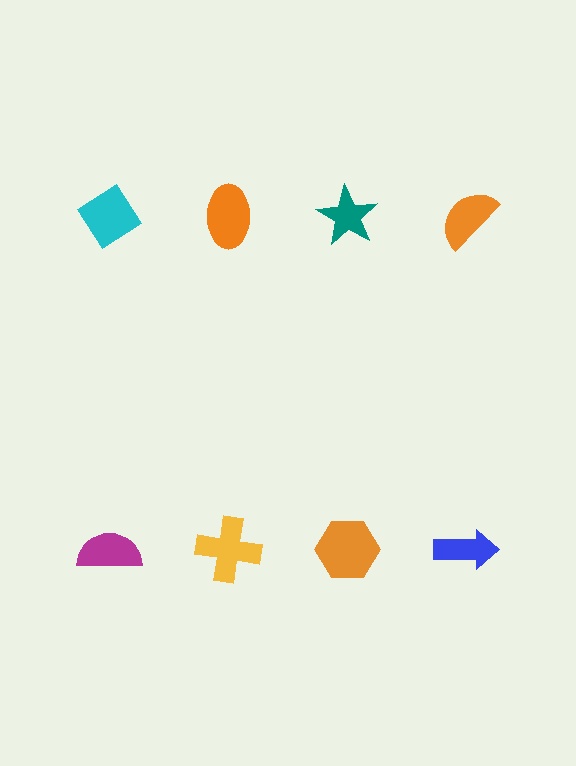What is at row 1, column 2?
An orange ellipse.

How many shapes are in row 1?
4 shapes.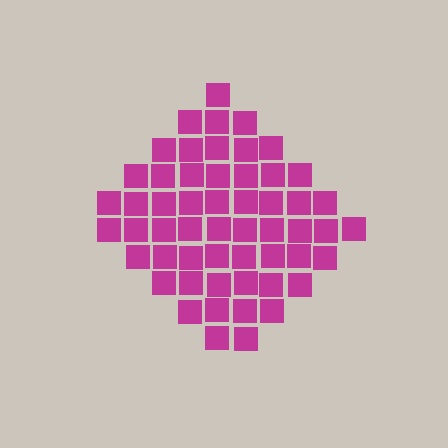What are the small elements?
The small elements are squares.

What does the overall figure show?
The overall figure shows a diamond.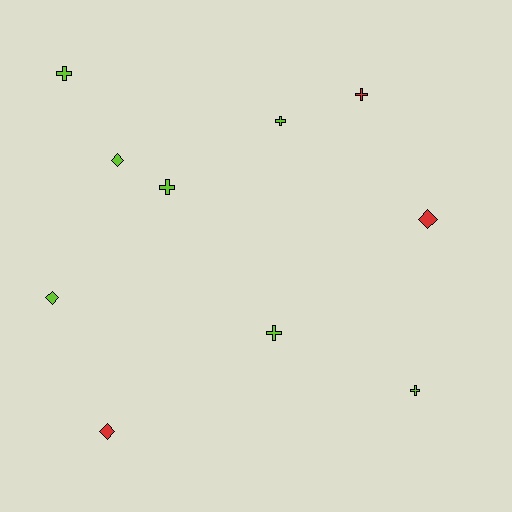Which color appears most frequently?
Lime, with 7 objects.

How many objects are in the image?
There are 10 objects.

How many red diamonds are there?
There are 2 red diamonds.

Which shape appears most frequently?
Cross, with 6 objects.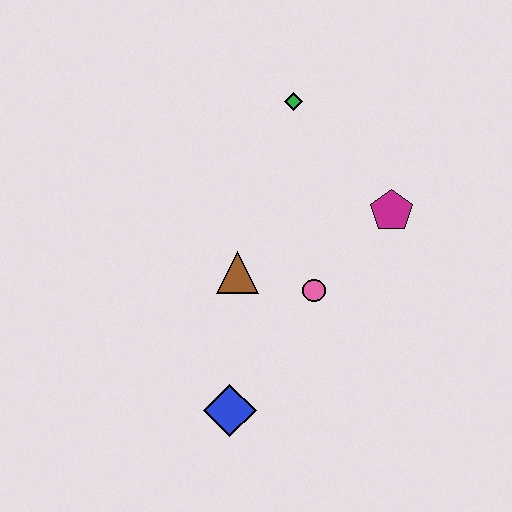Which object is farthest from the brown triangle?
The green diamond is farthest from the brown triangle.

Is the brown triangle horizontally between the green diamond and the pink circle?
No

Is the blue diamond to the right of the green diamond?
No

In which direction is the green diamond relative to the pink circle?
The green diamond is above the pink circle.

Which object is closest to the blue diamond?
The brown triangle is closest to the blue diamond.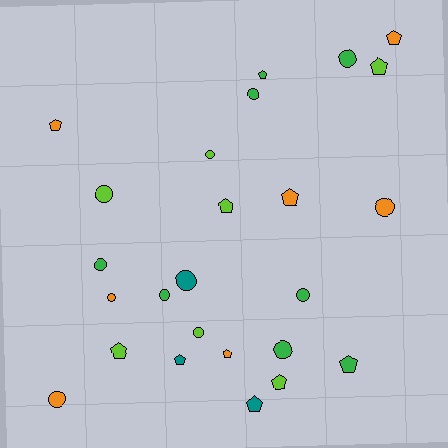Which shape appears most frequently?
Circle, with 13 objects.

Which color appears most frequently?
Green, with 8 objects.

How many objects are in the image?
There are 25 objects.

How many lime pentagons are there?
There are 4 lime pentagons.